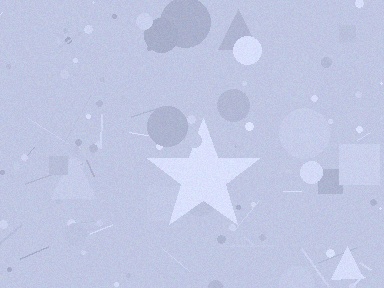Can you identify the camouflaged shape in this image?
The camouflaged shape is a star.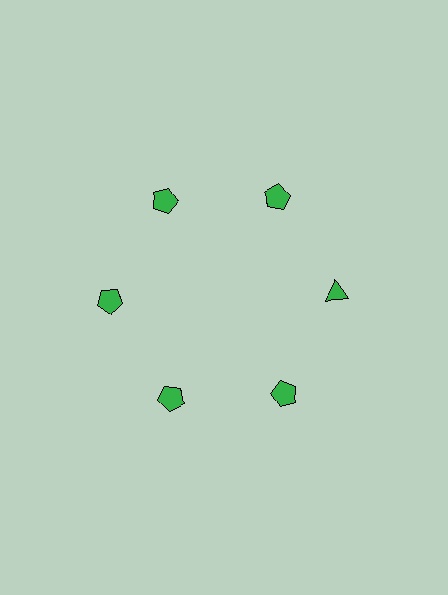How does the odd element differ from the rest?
It has a different shape: triangle instead of pentagon.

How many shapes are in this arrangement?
There are 6 shapes arranged in a ring pattern.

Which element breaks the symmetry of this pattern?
The green triangle at roughly the 3 o'clock position breaks the symmetry. All other shapes are green pentagons.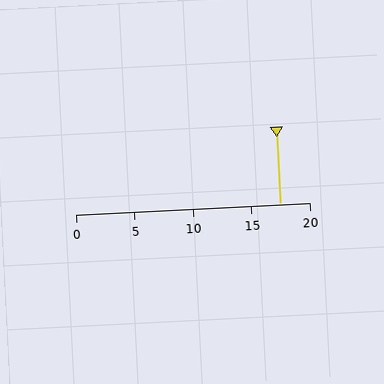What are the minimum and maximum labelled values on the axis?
The axis runs from 0 to 20.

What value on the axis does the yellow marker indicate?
The marker indicates approximately 17.5.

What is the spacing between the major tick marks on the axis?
The major ticks are spaced 5 apart.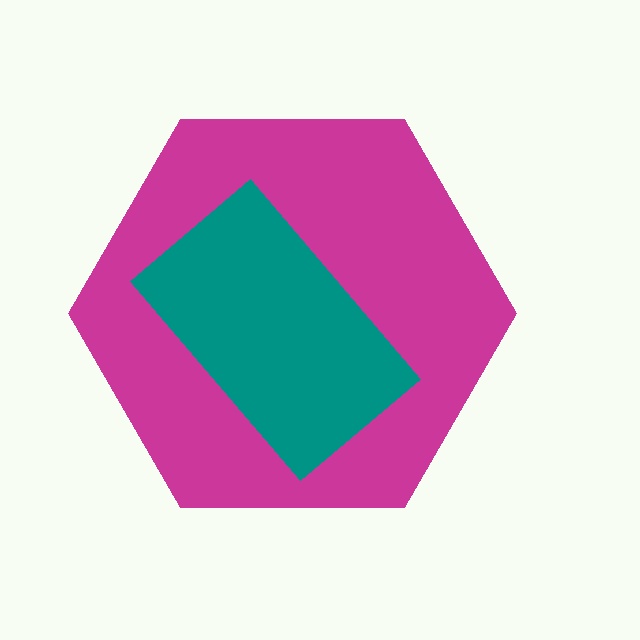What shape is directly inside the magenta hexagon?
The teal rectangle.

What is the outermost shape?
The magenta hexagon.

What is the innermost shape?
The teal rectangle.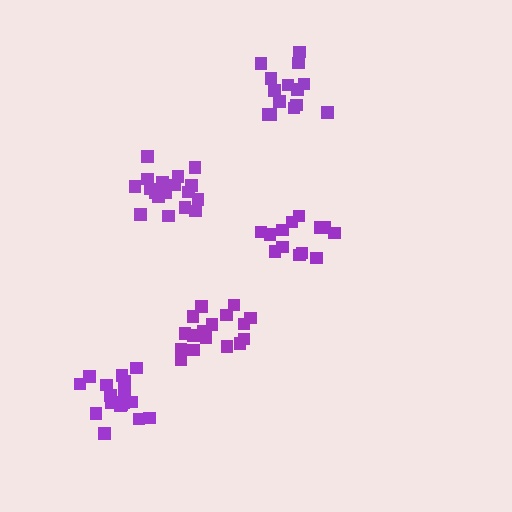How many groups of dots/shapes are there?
There are 5 groups.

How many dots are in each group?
Group 1: 18 dots, Group 2: 17 dots, Group 3: 18 dots, Group 4: 13 dots, Group 5: 14 dots (80 total).